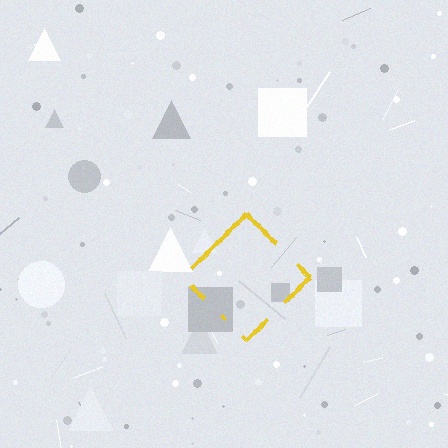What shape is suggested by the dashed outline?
The dashed outline suggests a diamond.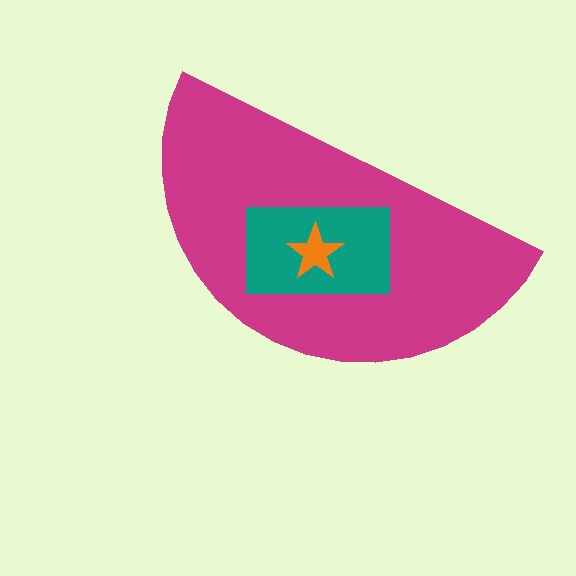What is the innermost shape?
The orange star.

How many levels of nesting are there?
3.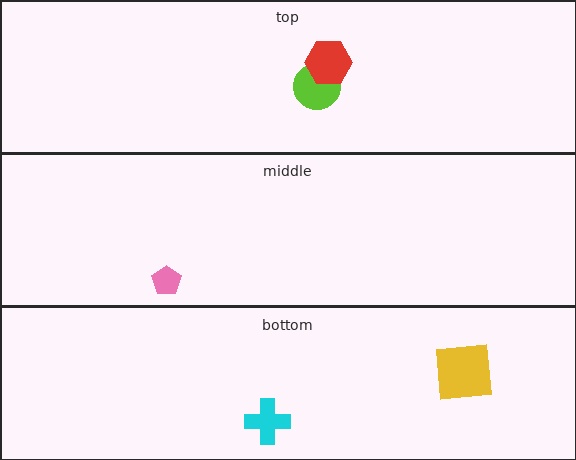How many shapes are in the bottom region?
2.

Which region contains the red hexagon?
The top region.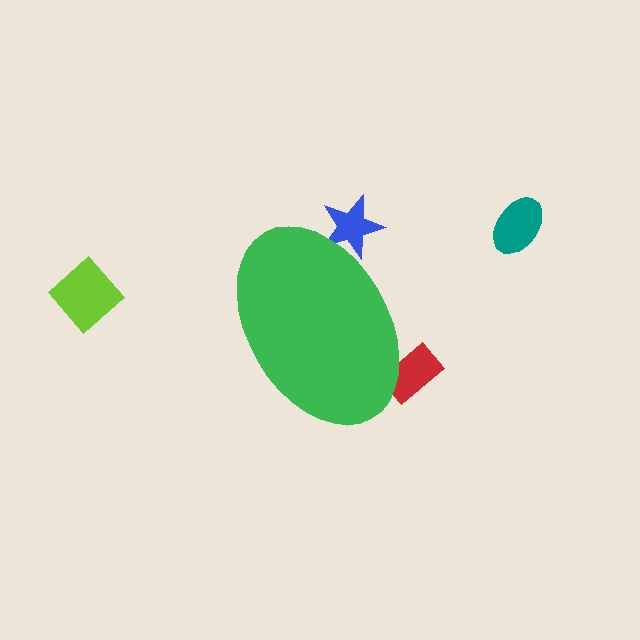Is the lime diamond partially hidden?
No, the lime diamond is fully visible.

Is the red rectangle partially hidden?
Yes, the red rectangle is partially hidden behind the green ellipse.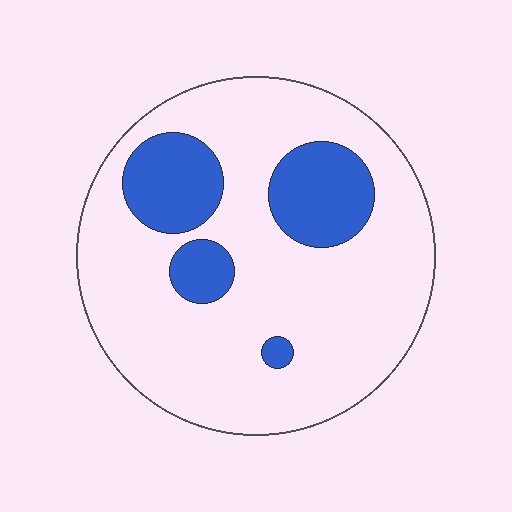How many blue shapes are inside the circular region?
4.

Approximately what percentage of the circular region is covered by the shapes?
Approximately 20%.